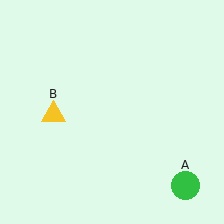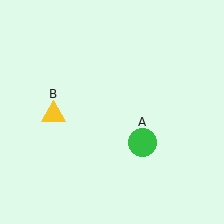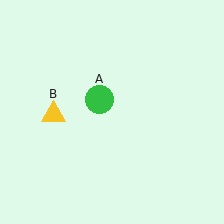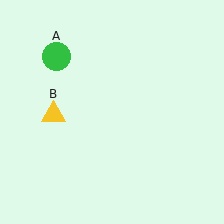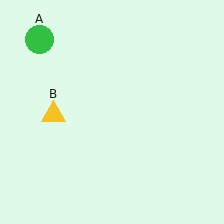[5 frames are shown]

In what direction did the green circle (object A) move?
The green circle (object A) moved up and to the left.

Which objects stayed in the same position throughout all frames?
Yellow triangle (object B) remained stationary.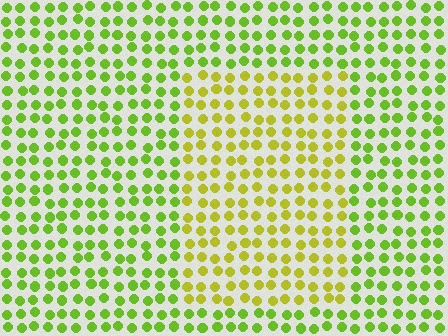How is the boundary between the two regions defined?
The boundary is defined purely by a slight shift in hue (about 30 degrees). Spacing, size, and orientation are identical on both sides.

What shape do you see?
I see a rectangle.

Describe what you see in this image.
The image is filled with small lime elements in a uniform arrangement. A rectangle-shaped region is visible where the elements are tinted to a slightly different hue, forming a subtle color boundary.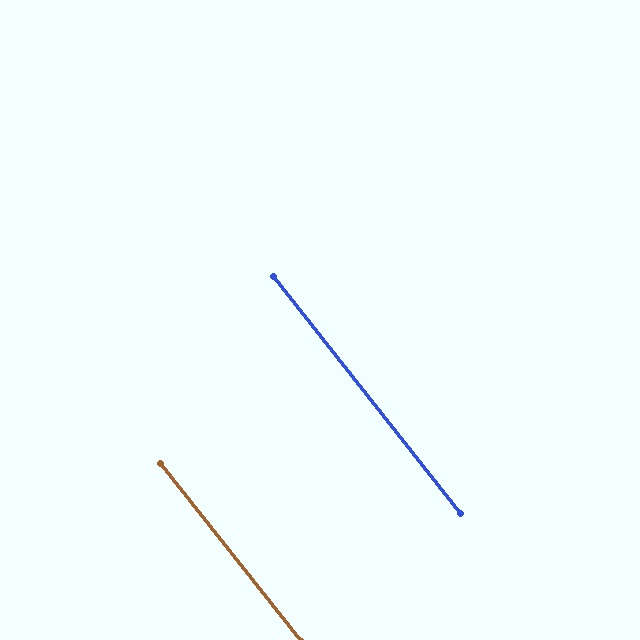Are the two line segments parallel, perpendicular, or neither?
Parallel — their directions differ by only 0.1°.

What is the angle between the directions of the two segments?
Approximately 0 degrees.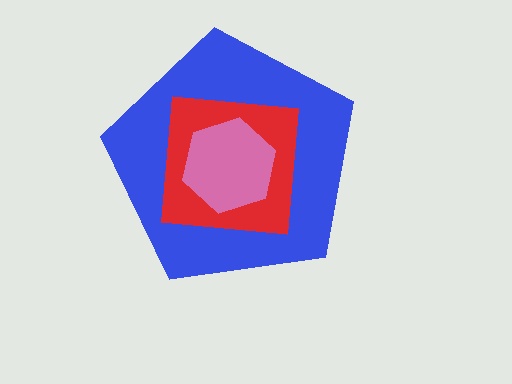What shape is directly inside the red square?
The pink hexagon.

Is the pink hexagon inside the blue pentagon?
Yes.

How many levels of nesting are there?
3.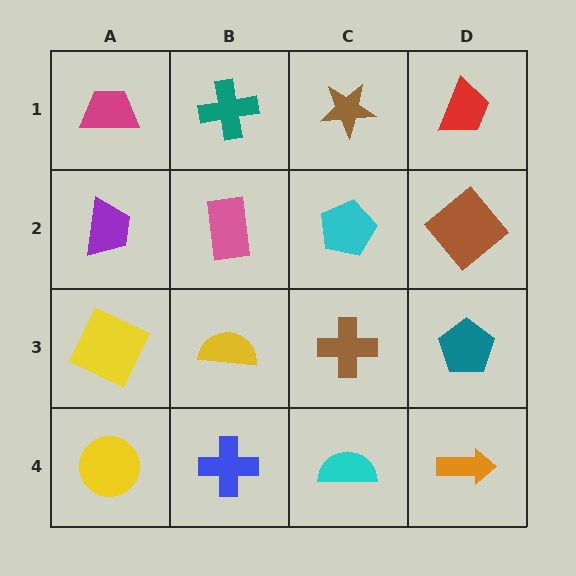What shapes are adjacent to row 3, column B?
A pink rectangle (row 2, column B), a blue cross (row 4, column B), a yellow square (row 3, column A), a brown cross (row 3, column C).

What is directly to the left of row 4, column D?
A cyan semicircle.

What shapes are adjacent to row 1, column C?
A cyan pentagon (row 2, column C), a teal cross (row 1, column B), a red trapezoid (row 1, column D).